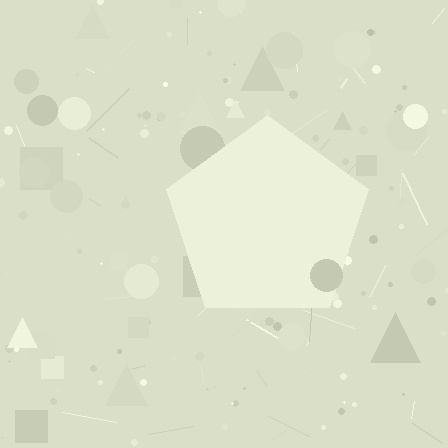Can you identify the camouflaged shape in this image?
The camouflaged shape is a pentagon.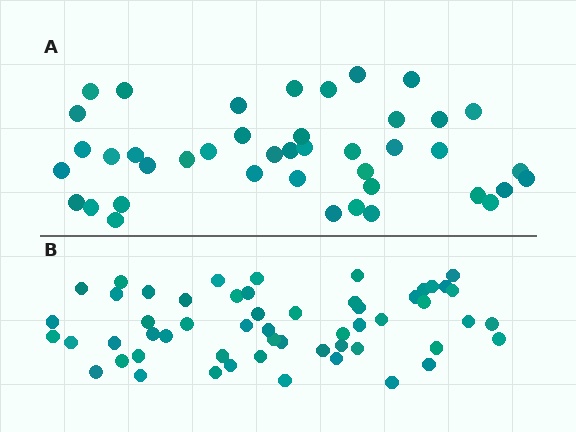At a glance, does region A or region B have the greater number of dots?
Region B (the bottom region) has more dots.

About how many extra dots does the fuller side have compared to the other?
Region B has approximately 15 more dots than region A.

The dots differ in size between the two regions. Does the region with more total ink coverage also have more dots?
No. Region A has more total ink coverage because its dots are larger, but region B actually contains more individual dots. Total area can be misleading — the number of items is what matters here.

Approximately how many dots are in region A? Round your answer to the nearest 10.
About 40 dots. (The exact count is 42, which rounds to 40.)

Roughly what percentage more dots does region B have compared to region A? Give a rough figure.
About 30% more.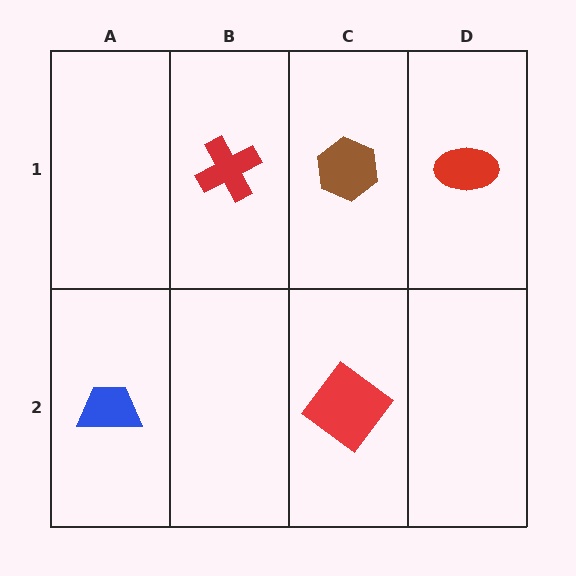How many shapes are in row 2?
2 shapes.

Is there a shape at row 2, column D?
No, that cell is empty.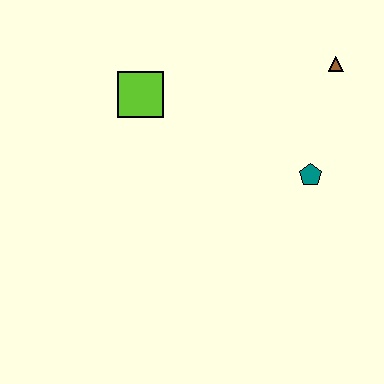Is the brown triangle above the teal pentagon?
Yes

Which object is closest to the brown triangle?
The teal pentagon is closest to the brown triangle.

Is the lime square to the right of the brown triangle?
No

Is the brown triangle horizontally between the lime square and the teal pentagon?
No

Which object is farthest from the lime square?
The brown triangle is farthest from the lime square.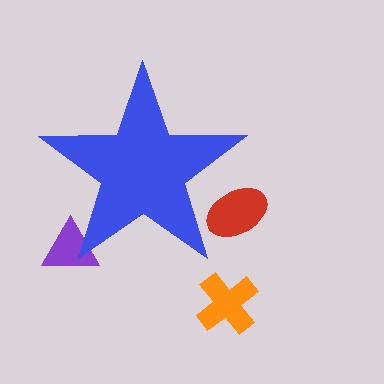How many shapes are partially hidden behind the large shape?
2 shapes are partially hidden.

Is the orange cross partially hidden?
No, the orange cross is fully visible.